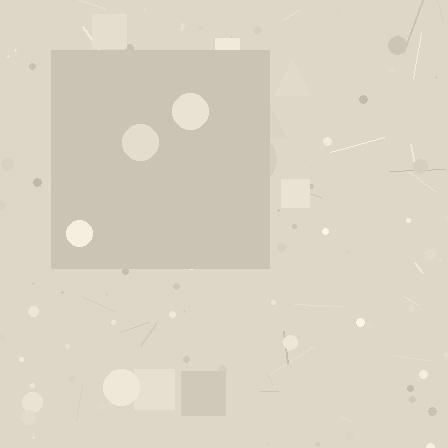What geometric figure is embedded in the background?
A square is embedded in the background.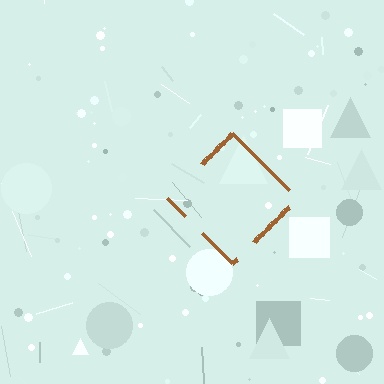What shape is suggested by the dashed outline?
The dashed outline suggests a diamond.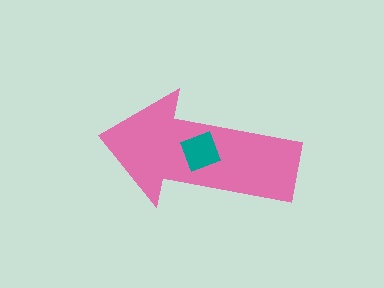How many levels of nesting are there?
2.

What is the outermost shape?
The pink arrow.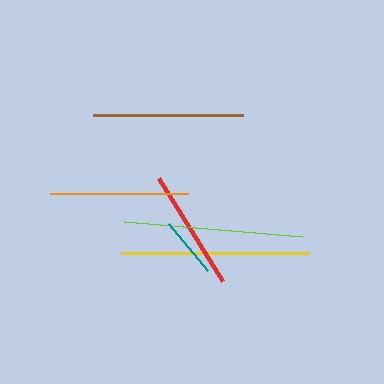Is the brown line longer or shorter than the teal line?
The brown line is longer than the teal line.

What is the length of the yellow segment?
The yellow segment is approximately 187 pixels long.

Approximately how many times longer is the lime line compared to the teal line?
The lime line is approximately 2.9 times the length of the teal line.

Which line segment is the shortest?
The teal line is the shortest at approximately 61 pixels.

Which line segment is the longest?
The yellow line is the longest at approximately 187 pixels.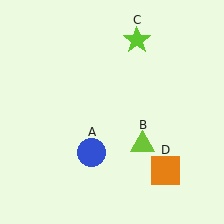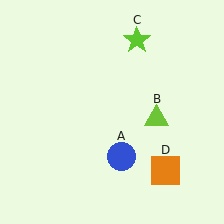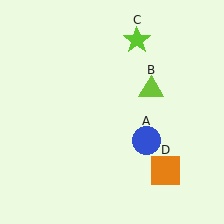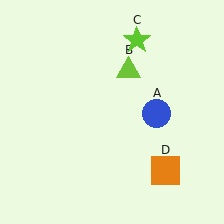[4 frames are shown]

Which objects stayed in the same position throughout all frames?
Lime star (object C) and orange square (object D) remained stationary.